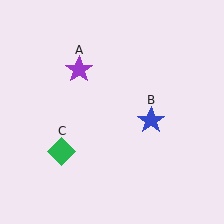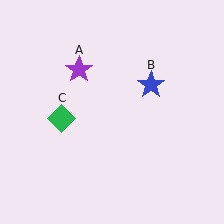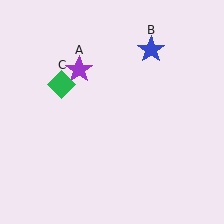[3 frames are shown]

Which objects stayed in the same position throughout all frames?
Purple star (object A) remained stationary.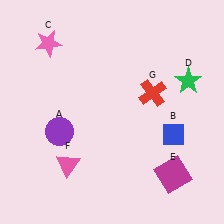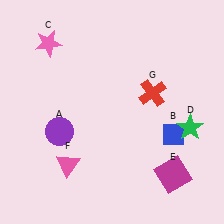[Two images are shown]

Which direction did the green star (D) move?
The green star (D) moved down.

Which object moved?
The green star (D) moved down.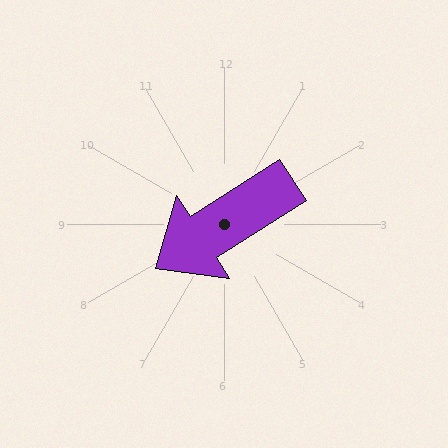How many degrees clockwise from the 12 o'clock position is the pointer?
Approximately 237 degrees.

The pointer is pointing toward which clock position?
Roughly 8 o'clock.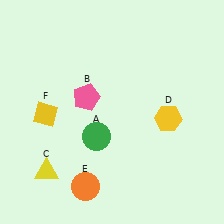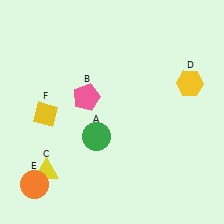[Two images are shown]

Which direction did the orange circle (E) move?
The orange circle (E) moved left.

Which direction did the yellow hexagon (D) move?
The yellow hexagon (D) moved up.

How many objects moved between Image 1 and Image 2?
2 objects moved between the two images.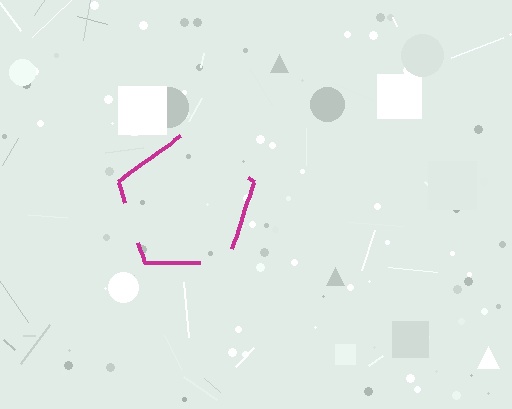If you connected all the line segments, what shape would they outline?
They would outline a pentagon.